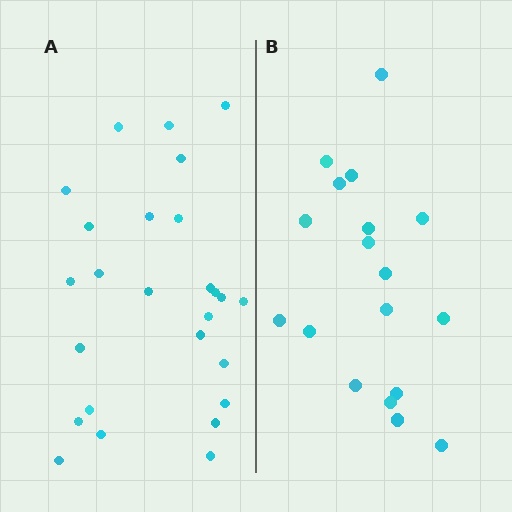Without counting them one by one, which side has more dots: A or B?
Region A (the left region) has more dots.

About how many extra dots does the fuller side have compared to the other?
Region A has roughly 8 or so more dots than region B.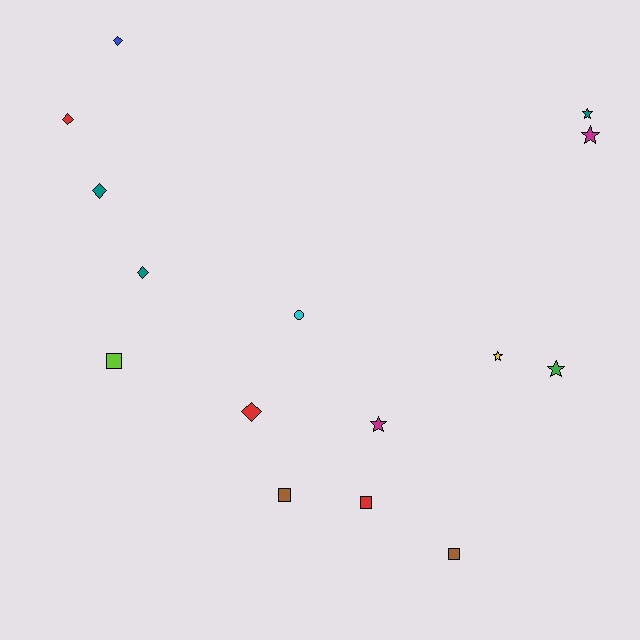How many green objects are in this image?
There is 1 green object.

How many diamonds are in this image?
There are 5 diamonds.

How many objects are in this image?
There are 15 objects.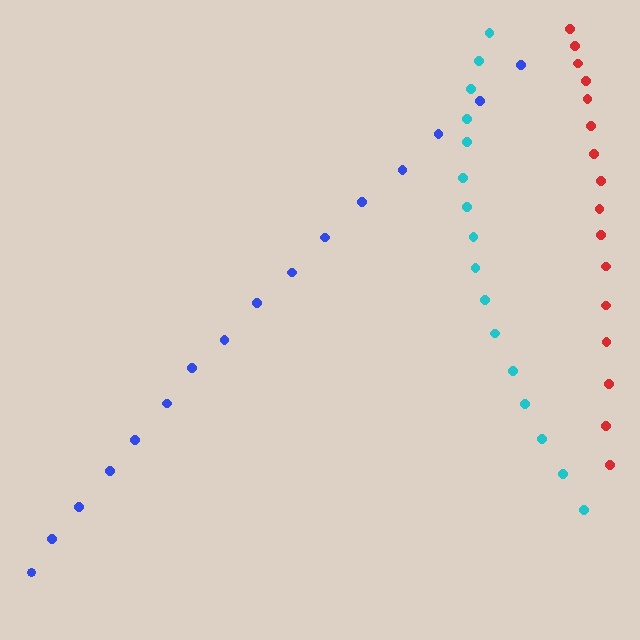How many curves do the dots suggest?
There are 3 distinct paths.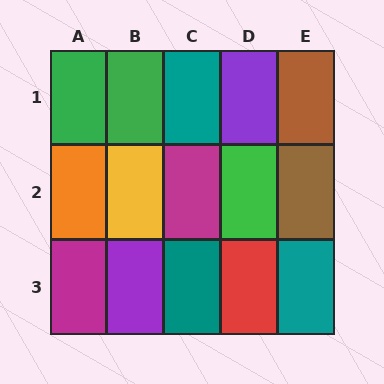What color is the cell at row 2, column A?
Orange.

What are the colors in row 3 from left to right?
Magenta, purple, teal, red, teal.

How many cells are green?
3 cells are green.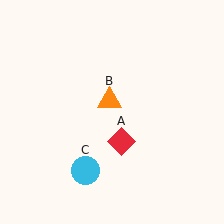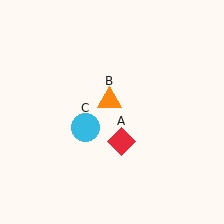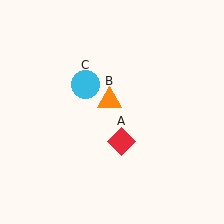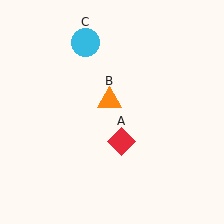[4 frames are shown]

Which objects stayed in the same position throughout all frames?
Red diamond (object A) and orange triangle (object B) remained stationary.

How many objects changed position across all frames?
1 object changed position: cyan circle (object C).